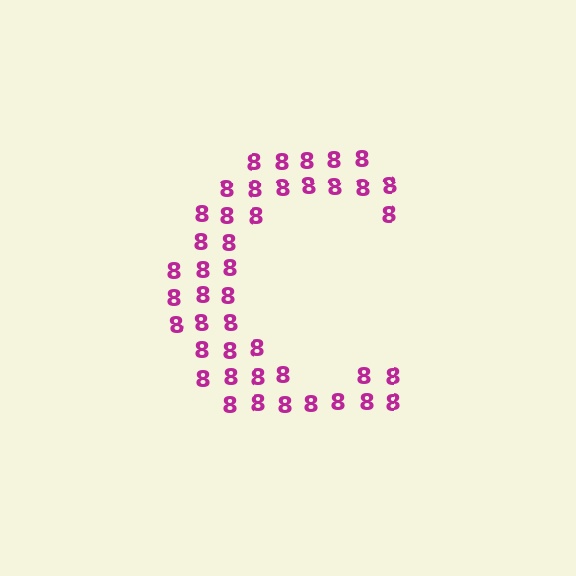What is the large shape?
The large shape is the letter C.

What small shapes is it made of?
It is made of small digit 8's.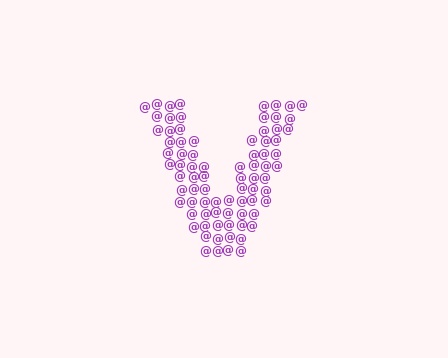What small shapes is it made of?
It is made of small at signs.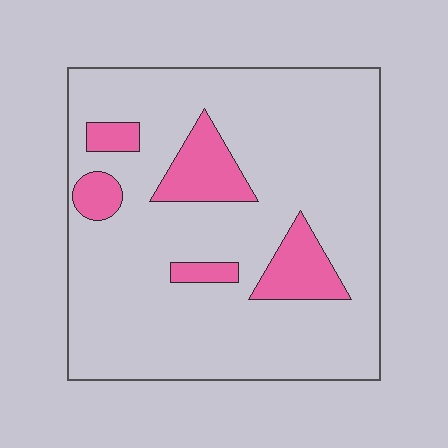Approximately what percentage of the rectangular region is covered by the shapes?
Approximately 15%.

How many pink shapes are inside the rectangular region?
5.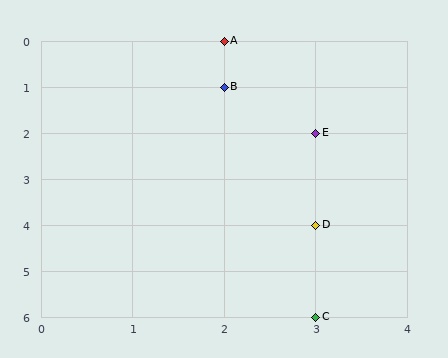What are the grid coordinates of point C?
Point C is at grid coordinates (3, 6).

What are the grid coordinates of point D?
Point D is at grid coordinates (3, 4).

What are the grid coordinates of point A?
Point A is at grid coordinates (2, 0).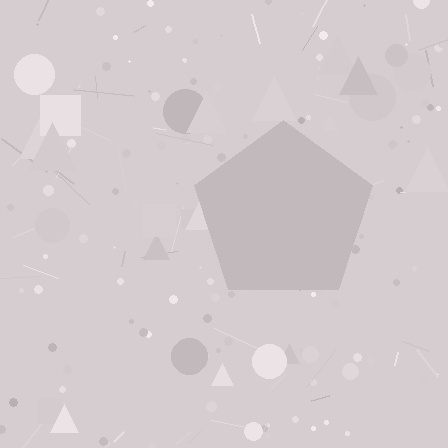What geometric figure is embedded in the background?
A pentagon is embedded in the background.